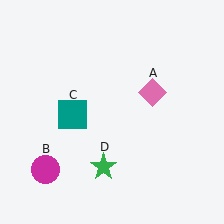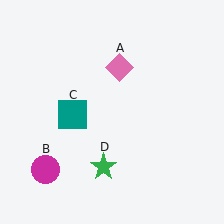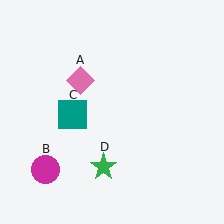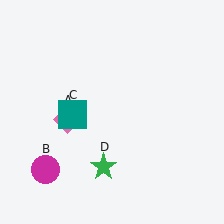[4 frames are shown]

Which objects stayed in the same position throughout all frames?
Magenta circle (object B) and teal square (object C) and green star (object D) remained stationary.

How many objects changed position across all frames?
1 object changed position: pink diamond (object A).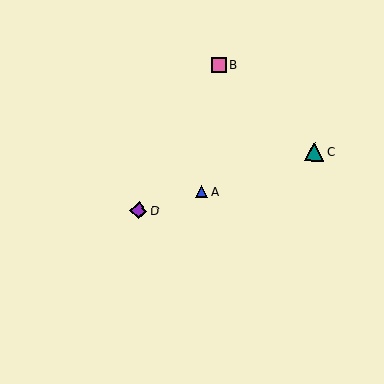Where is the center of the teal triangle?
The center of the teal triangle is at (314, 152).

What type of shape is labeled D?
Shape D is a purple diamond.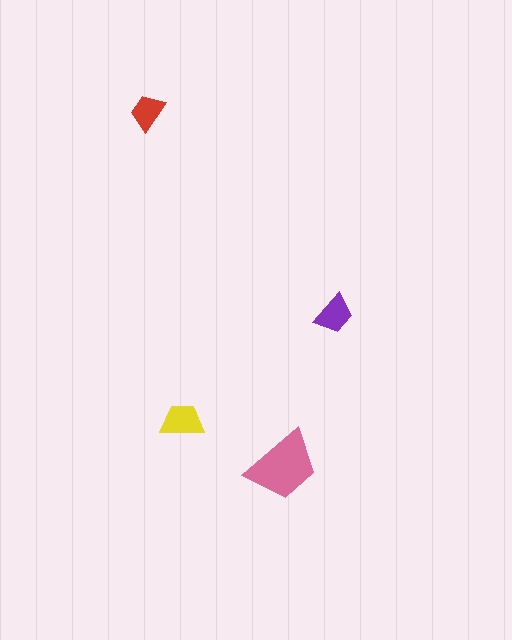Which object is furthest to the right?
The purple trapezoid is rightmost.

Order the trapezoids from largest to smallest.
the pink one, the yellow one, the purple one, the red one.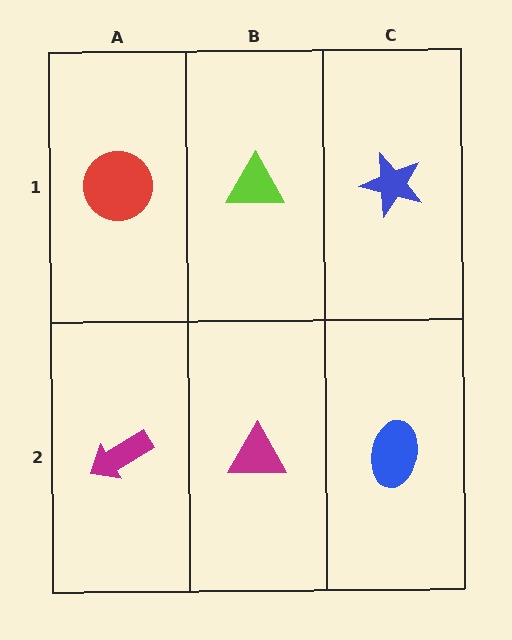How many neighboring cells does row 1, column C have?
2.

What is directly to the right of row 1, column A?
A lime triangle.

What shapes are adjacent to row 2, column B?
A lime triangle (row 1, column B), a magenta arrow (row 2, column A), a blue ellipse (row 2, column C).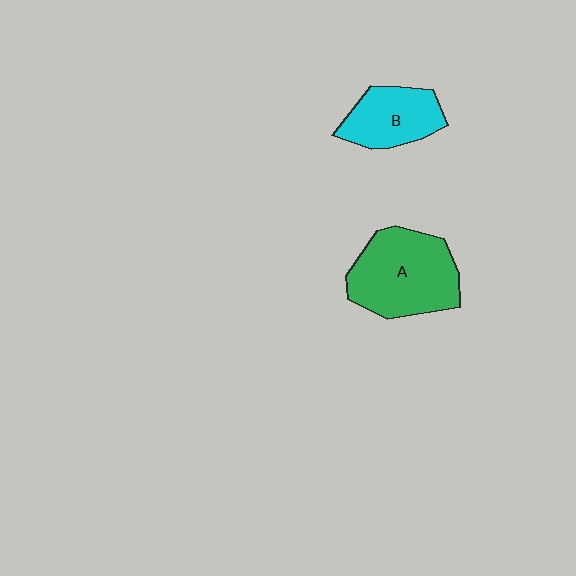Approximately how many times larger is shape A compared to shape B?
Approximately 1.6 times.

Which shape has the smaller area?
Shape B (cyan).